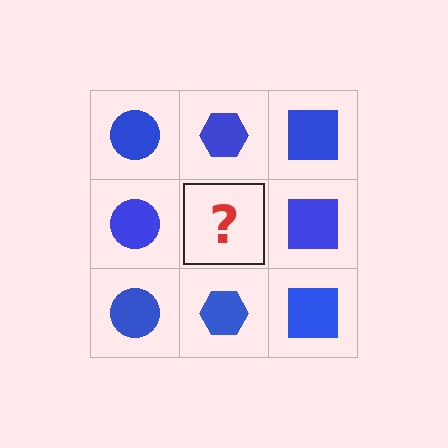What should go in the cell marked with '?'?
The missing cell should contain a blue hexagon.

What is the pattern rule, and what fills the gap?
The rule is that each column has a consistent shape. The gap should be filled with a blue hexagon.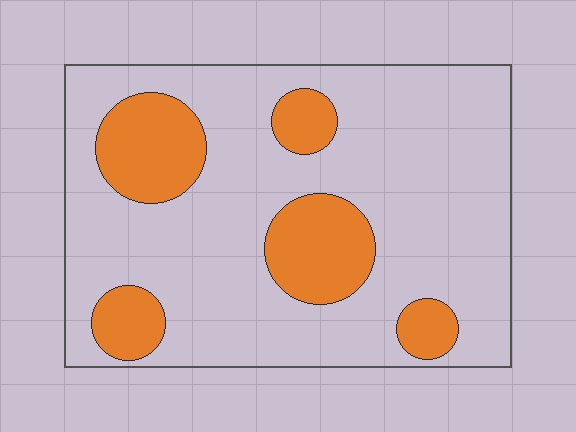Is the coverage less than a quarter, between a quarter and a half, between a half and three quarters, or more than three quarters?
Less than a quarter.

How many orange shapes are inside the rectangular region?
5.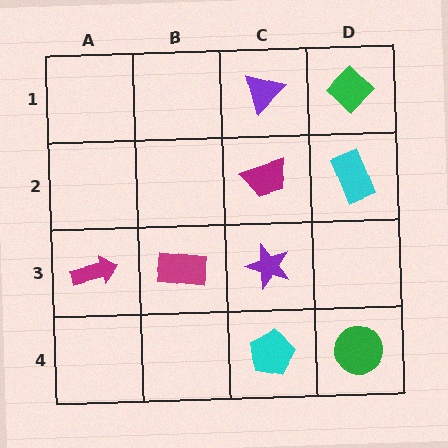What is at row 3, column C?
A purple star.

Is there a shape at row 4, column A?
No, that cell is empty.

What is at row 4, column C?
A cyan pentagon.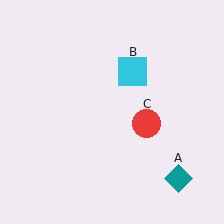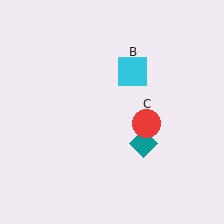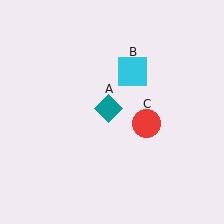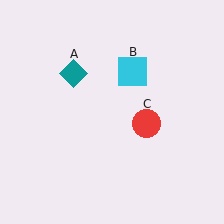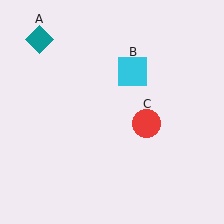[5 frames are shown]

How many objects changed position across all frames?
1 object changed position: teal diamond (object A).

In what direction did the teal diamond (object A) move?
The teal diamond (object A) moved up and to the left.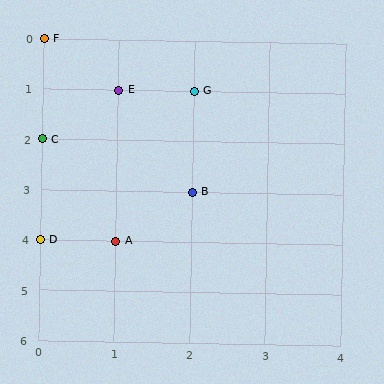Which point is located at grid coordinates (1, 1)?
Point E is at (1, 1).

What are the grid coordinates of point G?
Point G is at grid coordinates (2, 1).